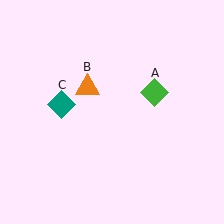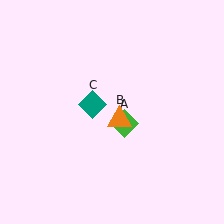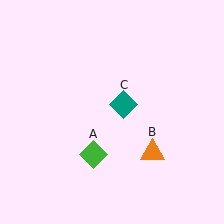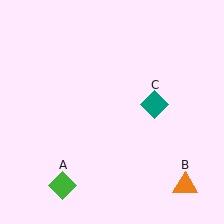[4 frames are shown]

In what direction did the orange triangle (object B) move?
The orange triangle (object B) moved down and to the right.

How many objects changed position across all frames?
3 objects changed position: green diamond (object A), orange triangle (object B), teal diamond (object C).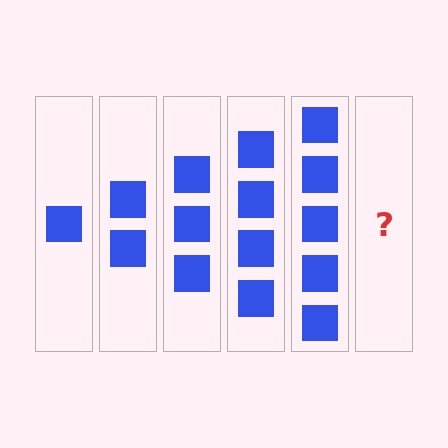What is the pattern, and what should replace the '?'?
The pattern is that each step adds one more square. The '?' should be 6 squares.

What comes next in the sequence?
The next element should be 6 squares.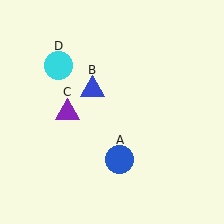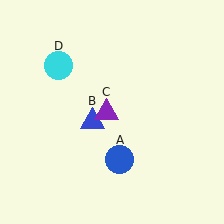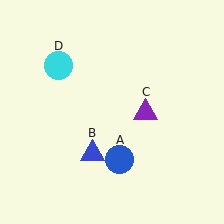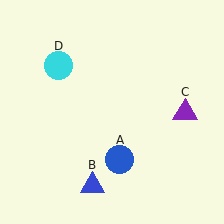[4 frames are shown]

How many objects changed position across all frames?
2 objects changed position: blue triangle (object B), purple triangle (object C).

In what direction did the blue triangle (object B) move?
The blue triangle (object B) moved down.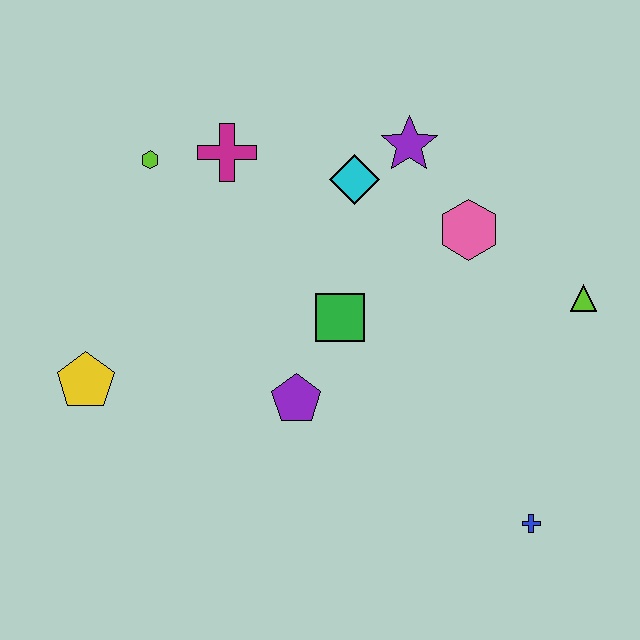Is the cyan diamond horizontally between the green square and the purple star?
Yes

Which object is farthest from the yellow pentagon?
The lime triangle is farthest from the yellow pentagon.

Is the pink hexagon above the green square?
Yes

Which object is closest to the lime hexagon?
The magenta cross is closest to the lime hexagon.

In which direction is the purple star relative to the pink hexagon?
The purple star is above the pink hexagon.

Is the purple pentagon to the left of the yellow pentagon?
No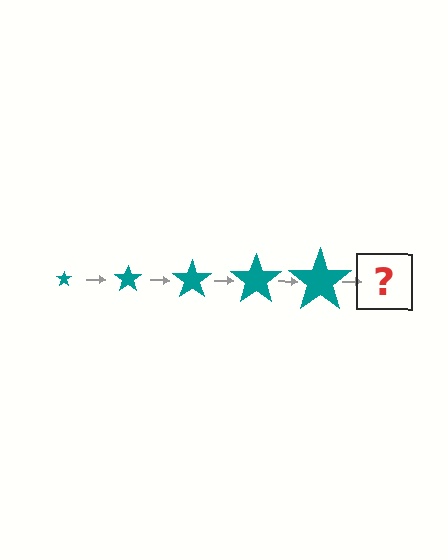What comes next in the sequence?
The next element should be a teal star, larger than the previous one.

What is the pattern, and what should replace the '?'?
The pattern is that the star gets progressively larger each step. The '?' should be a teal star, larger than the previous one.